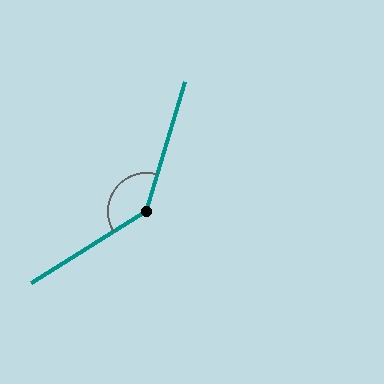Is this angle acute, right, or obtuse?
It is obtuse.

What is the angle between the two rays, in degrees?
Approximately 139 degrees.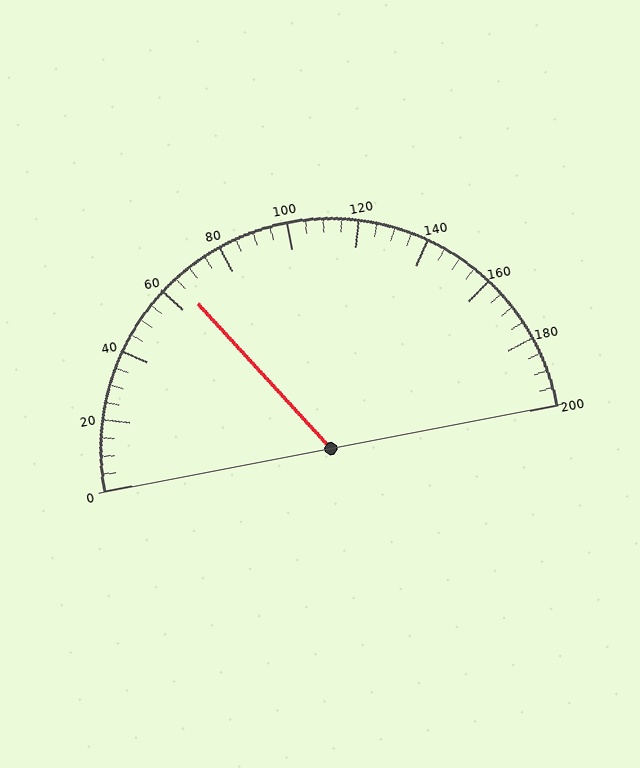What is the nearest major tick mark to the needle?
The nearest major tick mark is 60.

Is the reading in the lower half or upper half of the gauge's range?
The reading is in the lower half of the range (0 to 200).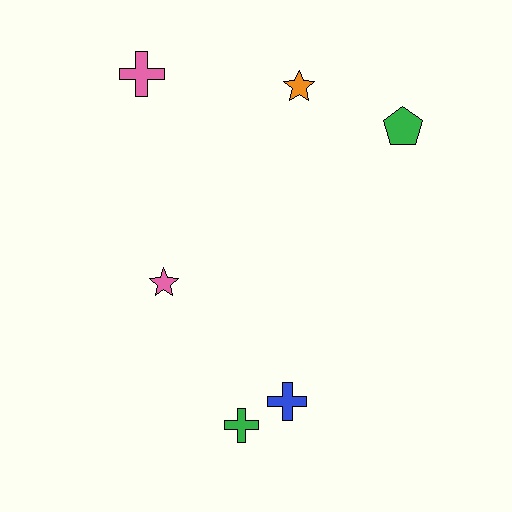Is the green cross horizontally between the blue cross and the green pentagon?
No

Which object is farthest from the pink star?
The green pentagon is farthest from the pink star.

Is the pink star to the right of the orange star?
No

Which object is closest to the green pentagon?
The orange star is closest to the green pentagon.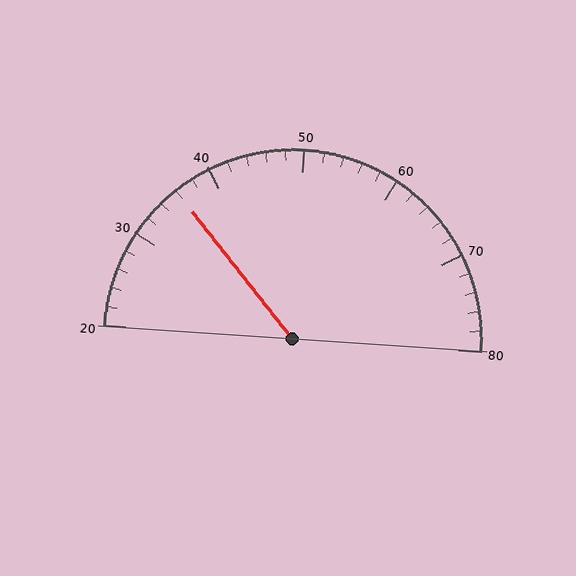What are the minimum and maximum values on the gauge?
The gauge ranges from 20 to 80.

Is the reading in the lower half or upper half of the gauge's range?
The reading is in the lower half of the range (20 to 80).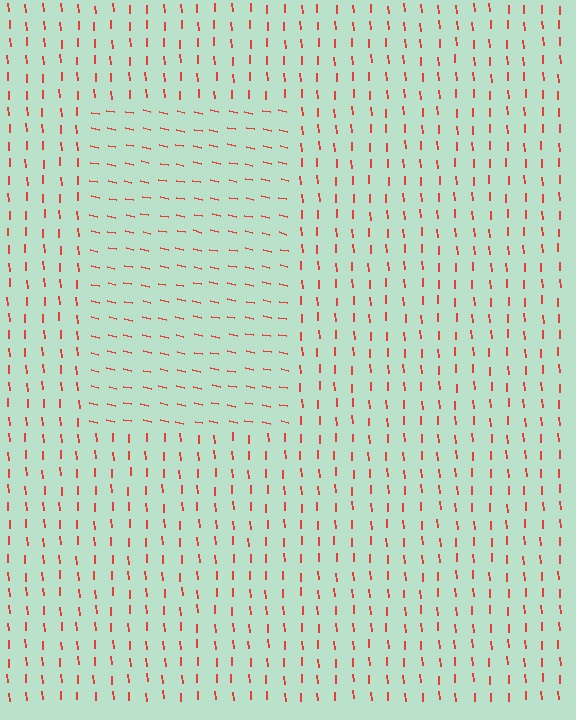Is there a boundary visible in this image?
Yes, there is a texture boundary formed by a change in line orientation.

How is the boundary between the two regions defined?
The boundary is defined purely by a change in line orientation (approximately 74 degrees difference). All lines are the same color and thickness.